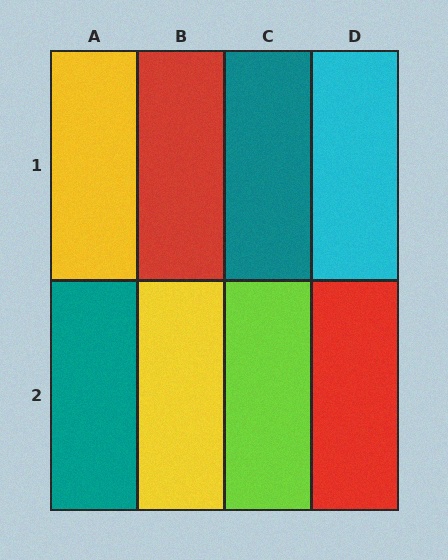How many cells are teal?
2 cells are teal.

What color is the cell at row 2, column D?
Red.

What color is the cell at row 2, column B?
Yellow.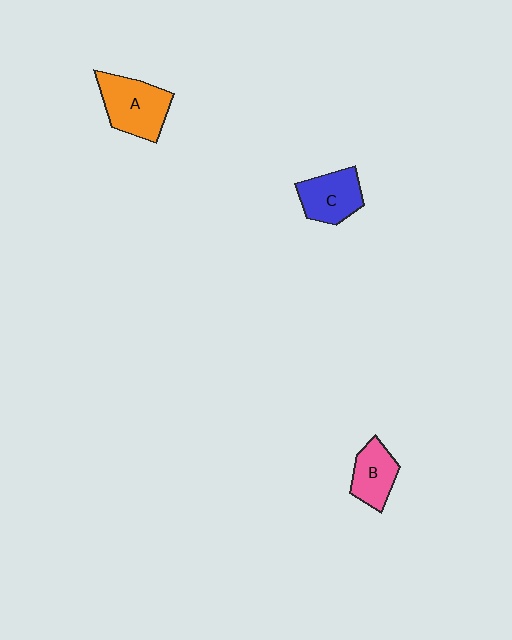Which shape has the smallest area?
Shape B (pink).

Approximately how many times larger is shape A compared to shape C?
Approximately 1.2 times.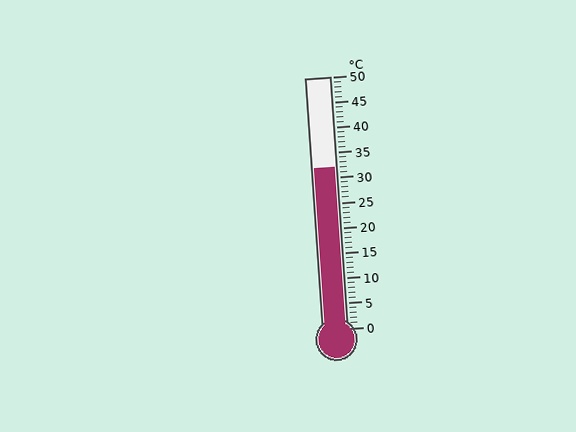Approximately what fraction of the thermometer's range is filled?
The thermometer is filled to approximately 65% of its range.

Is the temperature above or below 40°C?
The temperature is below 40°C.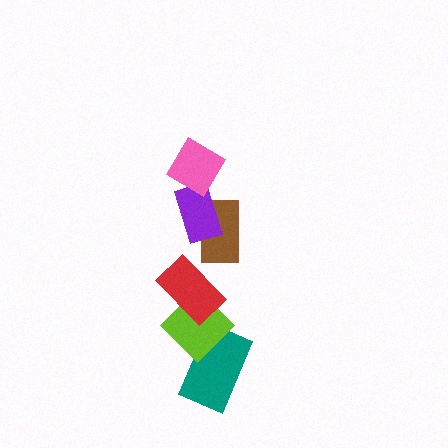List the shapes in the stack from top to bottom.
From top to bottom: the pink diamond, the purple rectangle, the brown rectangle, the red rectangle, the lime diamond, the teal rectangle.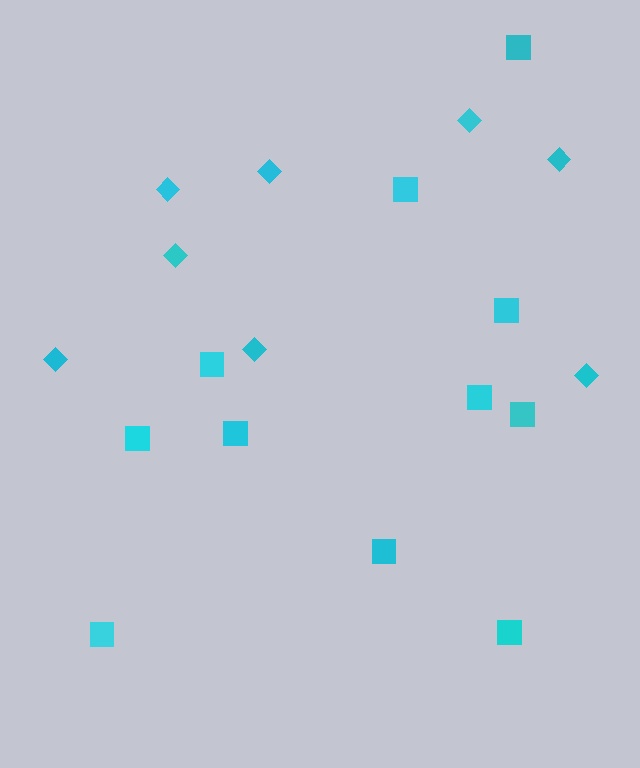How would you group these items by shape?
There are 2 groups: one group of squares (11) and one group of diamonds (8).